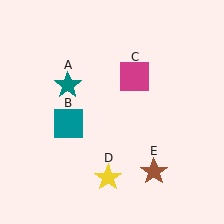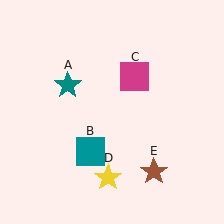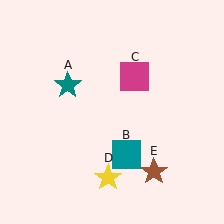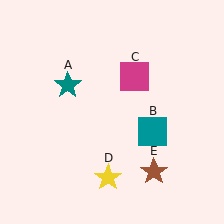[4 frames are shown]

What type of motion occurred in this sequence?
The teal square (object B) rotated counterclockwise around the center of the scene.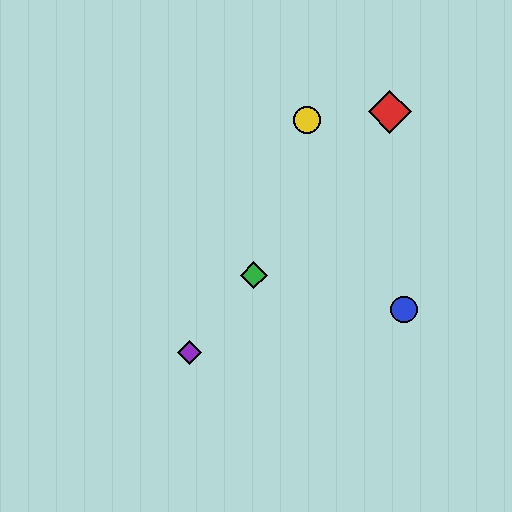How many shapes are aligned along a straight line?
3 shapes (the red diamond, the green diamond, the purple diamond) are aligned along a straight line.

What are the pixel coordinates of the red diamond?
The red diamond is at (390, 112).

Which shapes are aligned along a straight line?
The red diamond, the green diamond, the purple diamond are aligned along a straight line.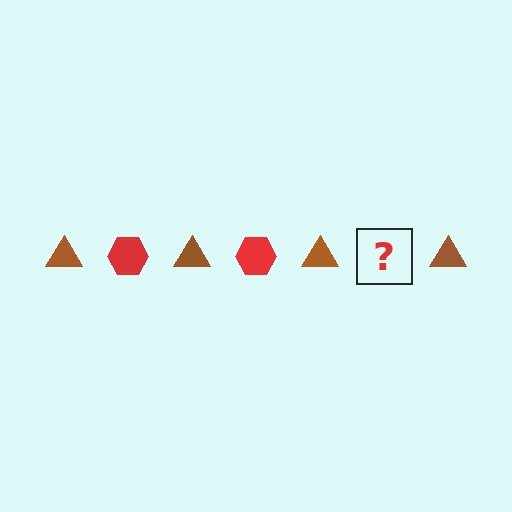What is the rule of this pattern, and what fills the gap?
The rule is that the pattern alternates between brown triangle and red hexagon. The gap should be filled with a red hexagon.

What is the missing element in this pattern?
The missing element is a red hexagon.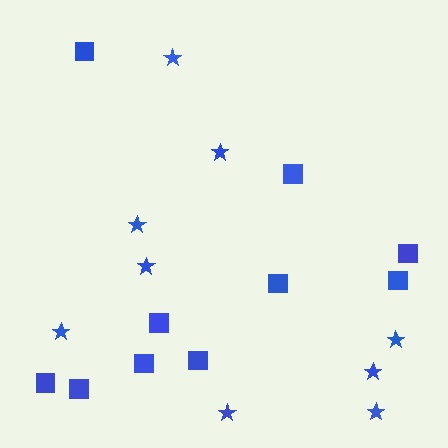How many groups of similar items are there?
There are 2 groups: one group of stars (9) and one group of squares (10).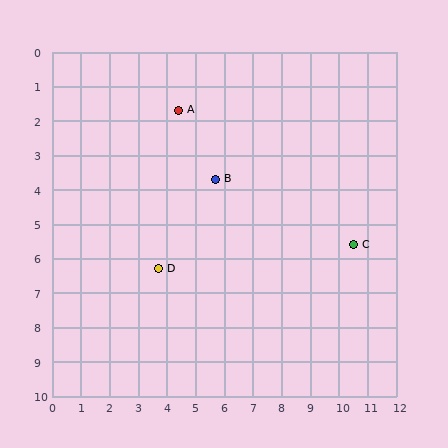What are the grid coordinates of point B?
Point B is at approximately (5.7, 3.7).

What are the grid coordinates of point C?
Point C is at approximately (10.5, 5.6).